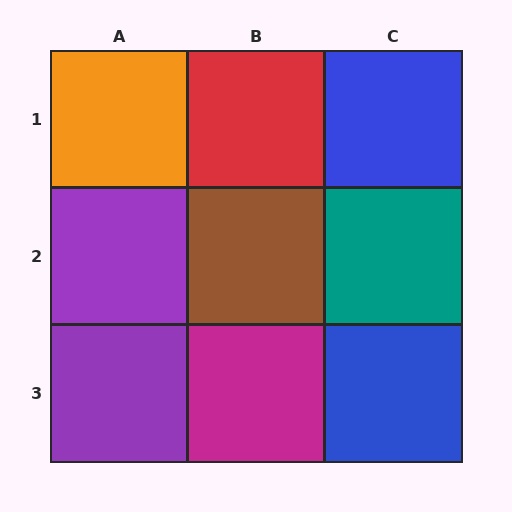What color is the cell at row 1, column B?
Red.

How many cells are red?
1 cell is red.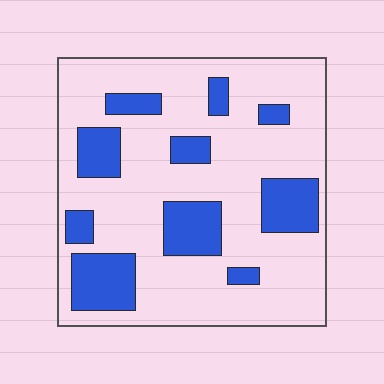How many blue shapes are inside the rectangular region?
10.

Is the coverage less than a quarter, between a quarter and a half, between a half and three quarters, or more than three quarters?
Less than a quarter.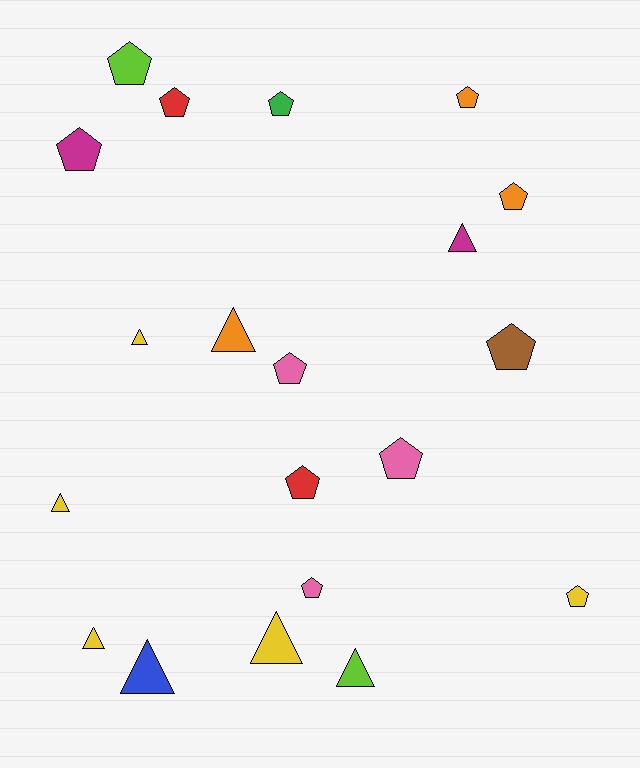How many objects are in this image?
There are 20 objects.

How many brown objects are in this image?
There is 1 brown object.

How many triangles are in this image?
There are 8 triangles.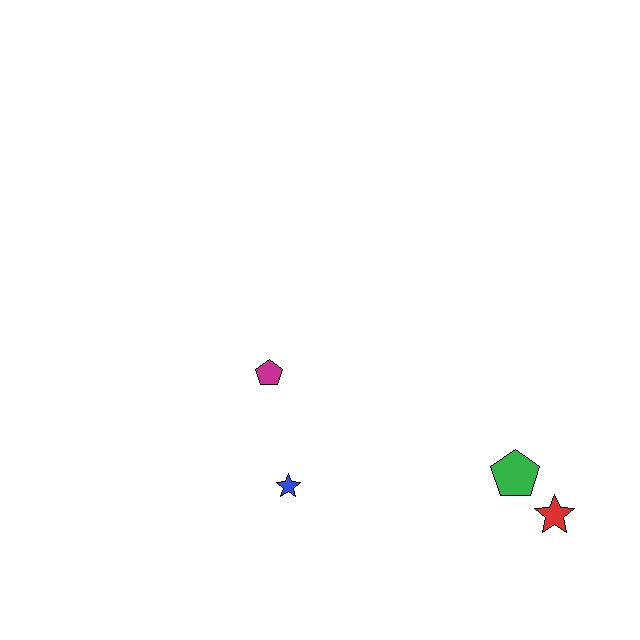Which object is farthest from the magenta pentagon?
The red star is farthest from the magenta pentagon.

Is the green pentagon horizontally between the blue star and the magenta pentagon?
No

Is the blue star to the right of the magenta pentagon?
Yes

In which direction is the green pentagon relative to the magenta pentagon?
The green pentagon is to the right of the magenta pentagon.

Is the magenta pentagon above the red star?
Yes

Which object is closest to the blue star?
The magenta pentagon is closest to the blue star.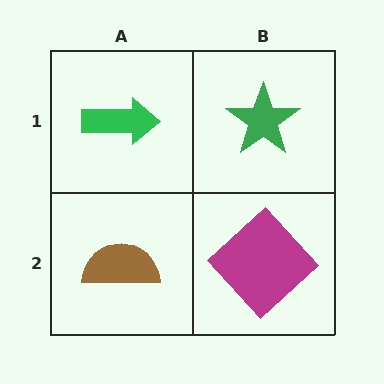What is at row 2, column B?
A magenta diamond.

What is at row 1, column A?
A green arrow.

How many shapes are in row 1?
2 shapes.